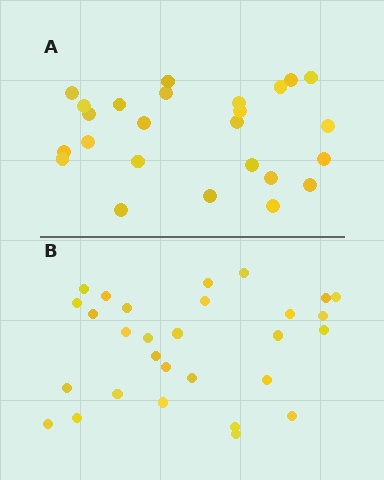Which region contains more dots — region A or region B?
Region B (the bottom region) has more dots.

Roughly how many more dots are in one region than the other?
Region B has about 4 more dots than region A.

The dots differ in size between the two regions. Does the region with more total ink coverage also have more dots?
No. Region A has more total ink coverage because its dots are larger, but region B actually contains more individual dots. Total area can be misleading — the number of items is what matters here.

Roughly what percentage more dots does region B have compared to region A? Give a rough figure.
About 15% more.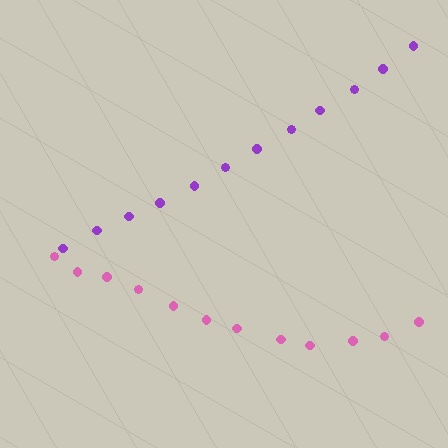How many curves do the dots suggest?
There are 2 distinct paths.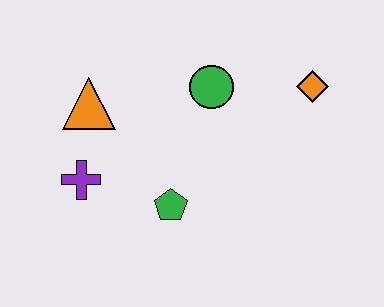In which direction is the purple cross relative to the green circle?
The purple cross is to the left of the green circle.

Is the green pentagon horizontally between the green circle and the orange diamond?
No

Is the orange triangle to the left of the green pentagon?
Yes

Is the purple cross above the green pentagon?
Yes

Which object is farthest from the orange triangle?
The orange diamond is farthest from the orange triangle.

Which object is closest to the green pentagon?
The purple cross is closest to the green pentagon.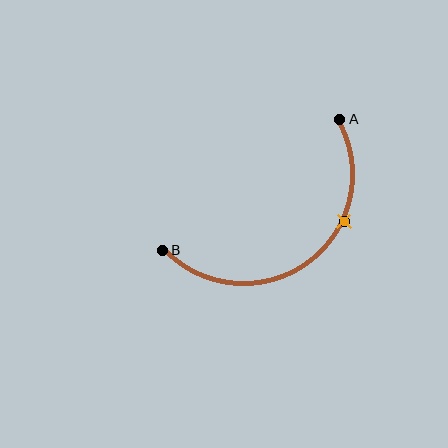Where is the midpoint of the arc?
The arc midpoint is the point on the curve farthest from the straight line joining A and B. It sits below and to the right of that line.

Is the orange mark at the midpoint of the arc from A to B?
No. The orange mark lies on the arc but is closer to endpoint A. The arc midpoint would be at the point on the curve equidistant along the arc from both A and B.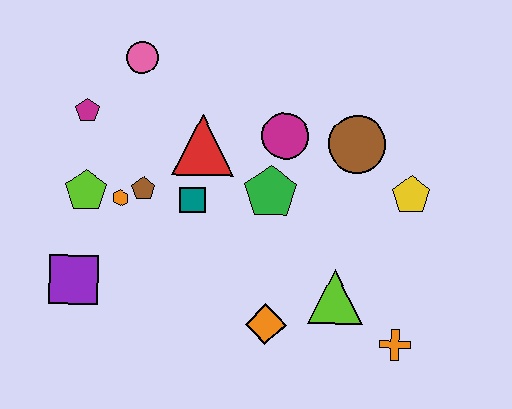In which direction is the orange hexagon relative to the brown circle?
The orange hexagon is to the left of the brown circle.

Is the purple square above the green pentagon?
No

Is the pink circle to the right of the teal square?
No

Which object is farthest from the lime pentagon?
The orange cross is farthest from the lime pentagon.